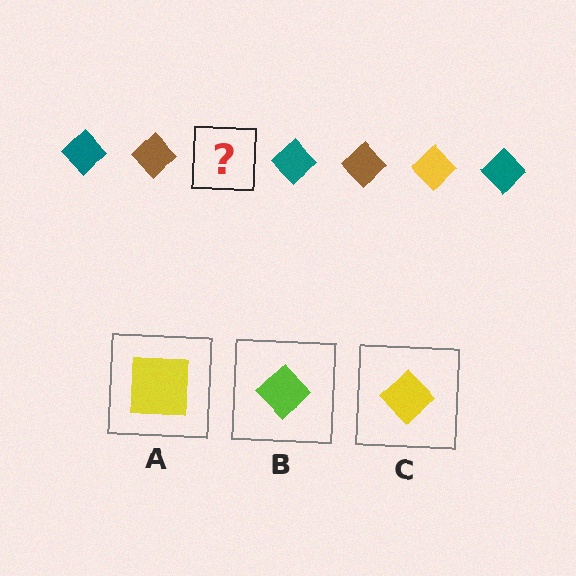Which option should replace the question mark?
Option C.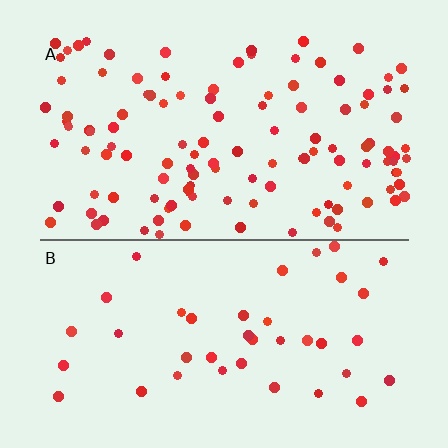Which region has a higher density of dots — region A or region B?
A (the top).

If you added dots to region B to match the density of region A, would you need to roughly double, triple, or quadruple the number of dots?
Approximately triple.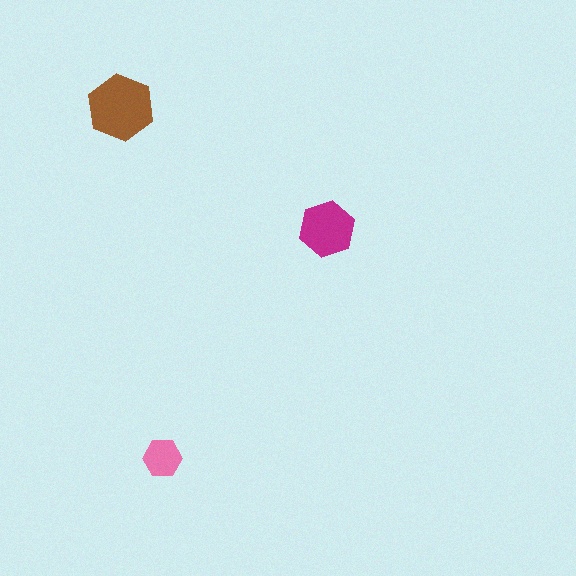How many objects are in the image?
There are 3 objects in the image.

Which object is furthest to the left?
The brown hexagon is leftmost.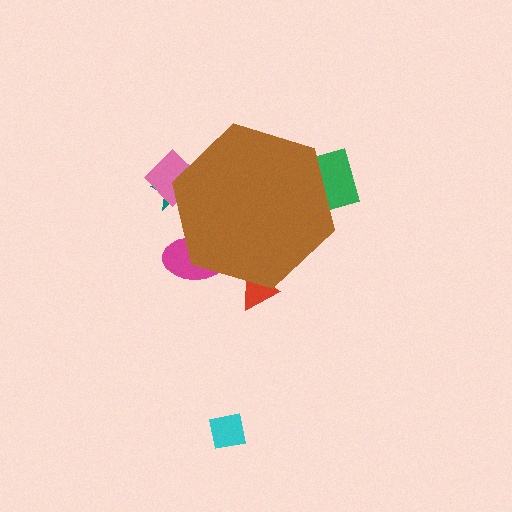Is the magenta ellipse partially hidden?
Yes, the magenta ellipse is partially hidden behind the brown hexagon.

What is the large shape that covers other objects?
A brown hexagon.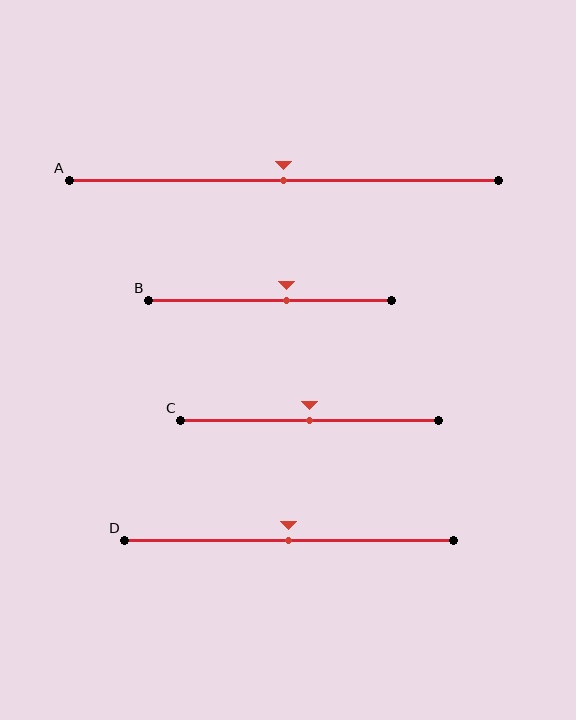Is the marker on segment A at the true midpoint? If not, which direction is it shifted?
Yes, the marker on segment A is at the true midpoint.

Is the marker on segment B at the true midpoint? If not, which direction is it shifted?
No, the marker on segment B is shifted to the right by about 7% of the segment length.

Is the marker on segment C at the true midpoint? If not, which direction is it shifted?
Yes, the marker on segment C is at the true midpoint.